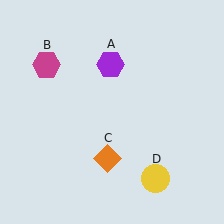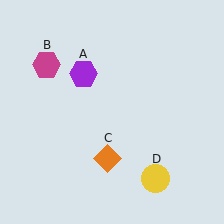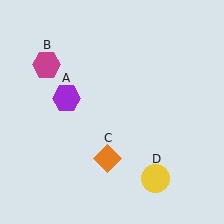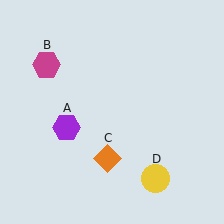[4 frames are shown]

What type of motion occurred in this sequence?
The purple hexagon (object A) rotated counterclockwise around the center of the scene.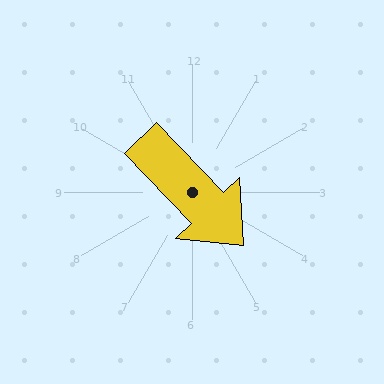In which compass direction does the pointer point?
Southeast.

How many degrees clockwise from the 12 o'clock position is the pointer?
Approximately 136 degrees.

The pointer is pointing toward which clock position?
Roughly 5 o'clock.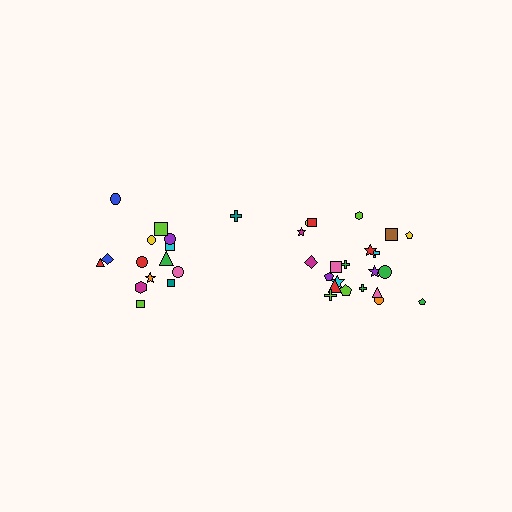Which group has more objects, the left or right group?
The right group.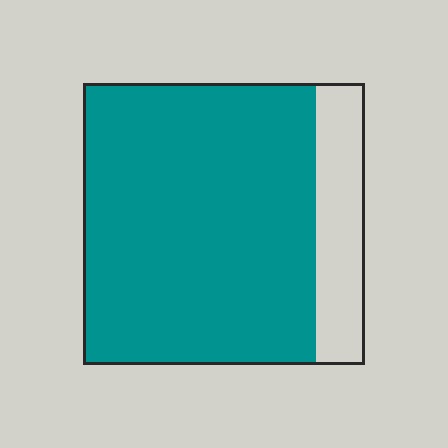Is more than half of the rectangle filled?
Yes.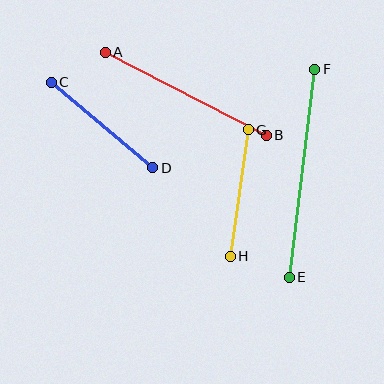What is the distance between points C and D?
The distance is approximately 132 pixels.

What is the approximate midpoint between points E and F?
The midpoint is at approximately (302, 173) pixels.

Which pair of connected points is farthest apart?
Points E and F are farthest apart.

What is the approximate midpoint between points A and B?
The midpoint is at approximately (186, 94) pixels.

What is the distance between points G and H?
The distance is approximately 128 pixels.